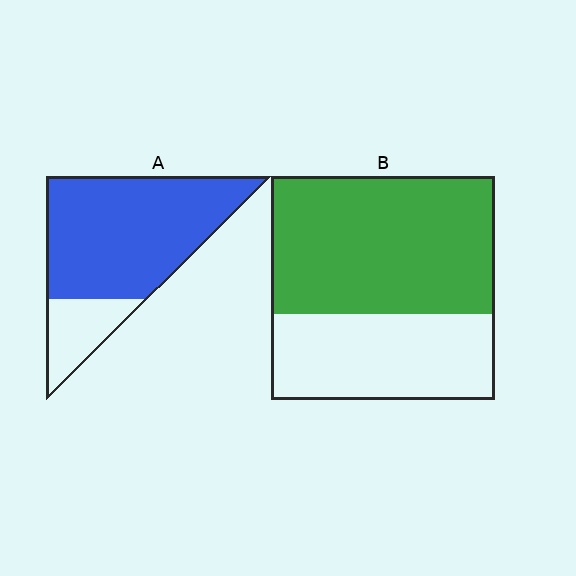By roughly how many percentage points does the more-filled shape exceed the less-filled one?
By roughly 20 percentage points (A over B).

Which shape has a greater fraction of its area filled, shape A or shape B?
Shape A.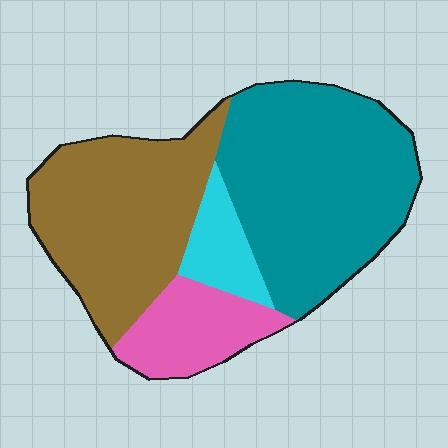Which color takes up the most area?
Teal, at roughly 45%.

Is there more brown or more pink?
Brown.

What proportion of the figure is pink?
Pink covers 14% of the figure.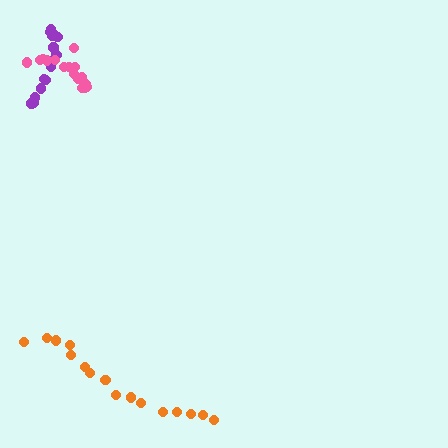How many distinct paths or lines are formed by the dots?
There are 3 distinct paths.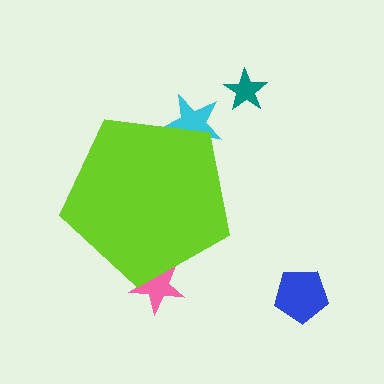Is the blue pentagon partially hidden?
No, the blue pentagon is fully visible.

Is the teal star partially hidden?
No, the teal star is fully visible.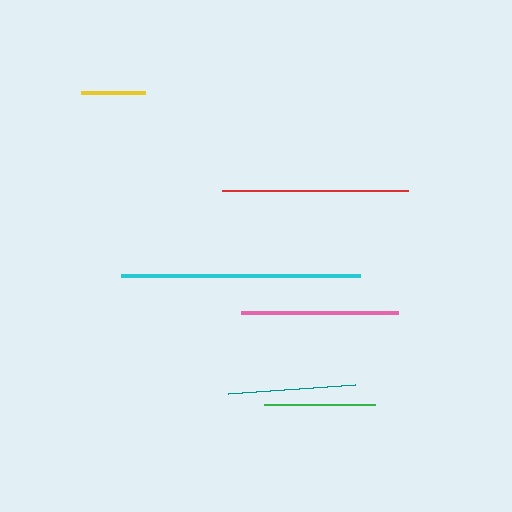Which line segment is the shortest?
The yellow line is the shortest at approximately 65 pixels.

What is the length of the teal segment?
The teal segment is approximately 128 pixels long.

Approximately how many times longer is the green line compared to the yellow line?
The green line is approximately 1.7 times the length of the yellow line.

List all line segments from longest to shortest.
From longest to shortest: cyan, red, pink, teal, green, yellow.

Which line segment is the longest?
The cyan line is the longest at approximately 240 pixels.